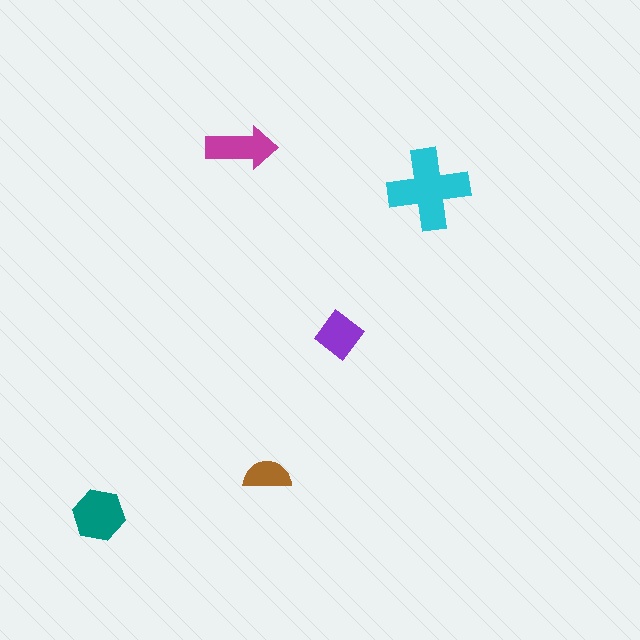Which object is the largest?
The cyan cross.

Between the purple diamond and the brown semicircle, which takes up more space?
The purple diamond.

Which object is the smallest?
The brown semicircle.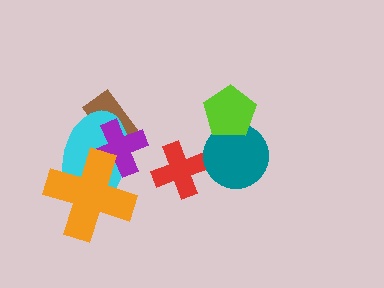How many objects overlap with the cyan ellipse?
3 objects overlap with the cyan ellipse.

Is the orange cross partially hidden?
No, no other shape covers it.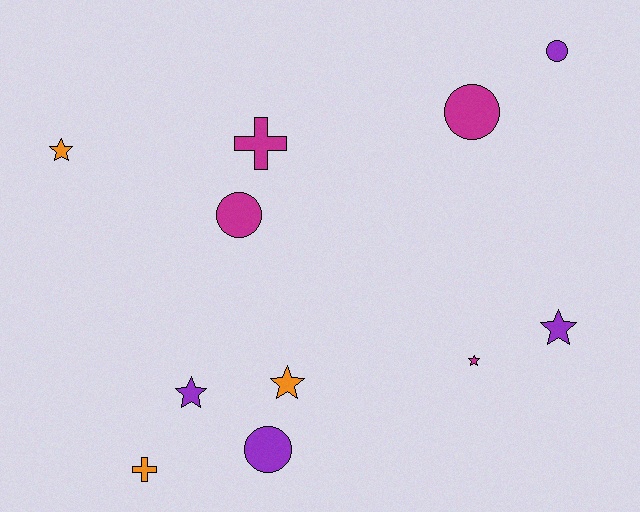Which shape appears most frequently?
Star, with 5 objects.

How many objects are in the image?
There are 11 objects.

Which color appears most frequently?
Purple, with 4 objects.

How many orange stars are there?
There are 2 orange stars.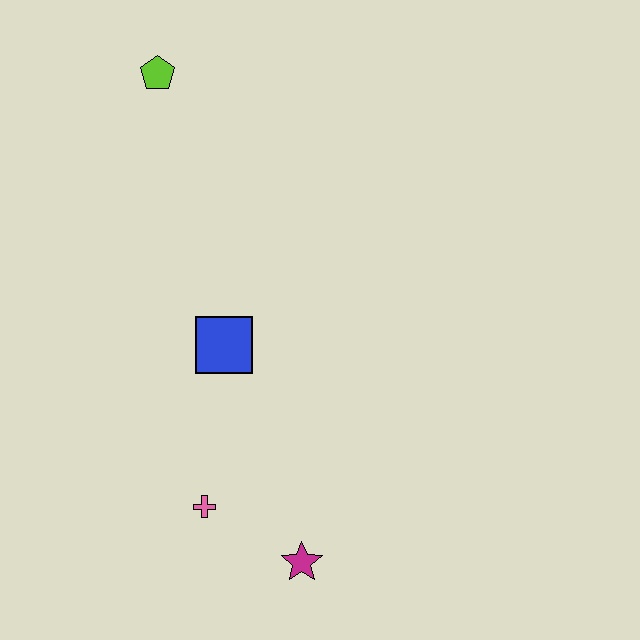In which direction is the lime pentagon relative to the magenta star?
The lime pentagon is above the magenta star.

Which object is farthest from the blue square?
The lime pentagon is farthest from the blue square.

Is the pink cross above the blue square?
No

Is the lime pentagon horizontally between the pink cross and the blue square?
No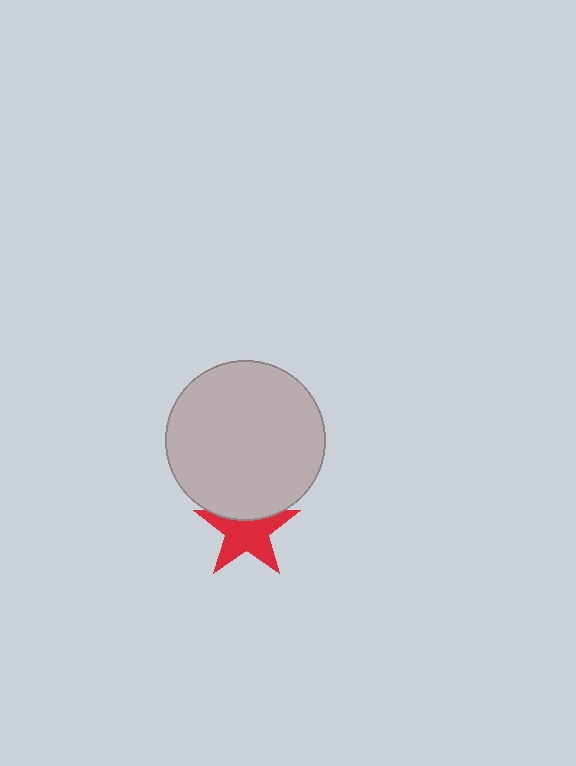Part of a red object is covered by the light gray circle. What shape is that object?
It is a star.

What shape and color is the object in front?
The object in front is a light gray circle.